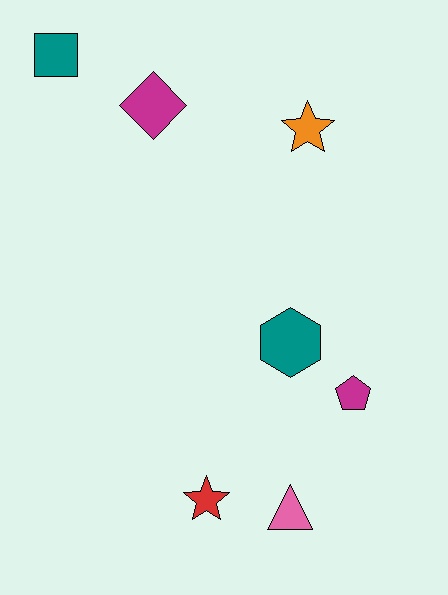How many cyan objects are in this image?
There are no cyan objects.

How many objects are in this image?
There are 7 objects.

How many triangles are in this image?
There is 1 triangle.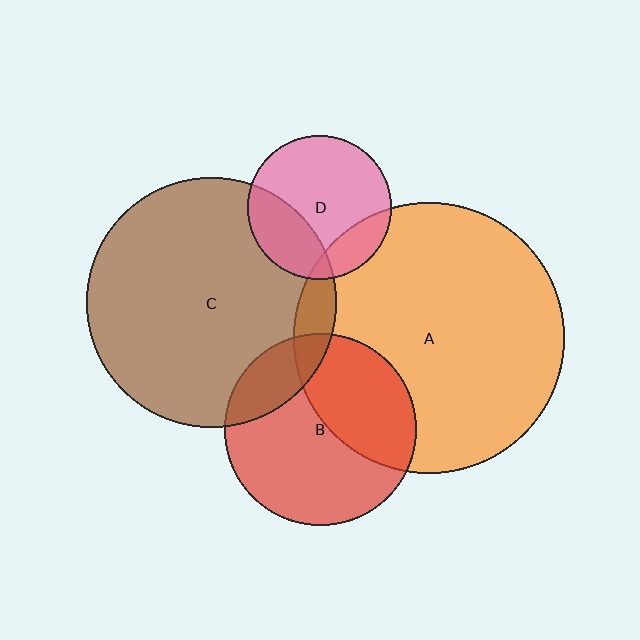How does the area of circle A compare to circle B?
Approximately 2.0 times.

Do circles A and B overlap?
Yes.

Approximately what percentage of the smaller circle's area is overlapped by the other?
Approximately 40%.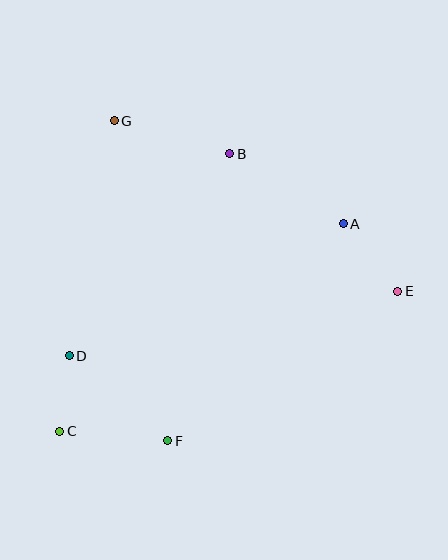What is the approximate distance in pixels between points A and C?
The distance between A and C is approximately 351 pixels.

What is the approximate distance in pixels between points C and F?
The distance between C and F is approximately 108 pixels.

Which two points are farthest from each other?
Points C and E are farthest from each other.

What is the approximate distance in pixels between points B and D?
The distance between B and D is approximately 258 pixels.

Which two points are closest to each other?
Points C and D are closest to each other.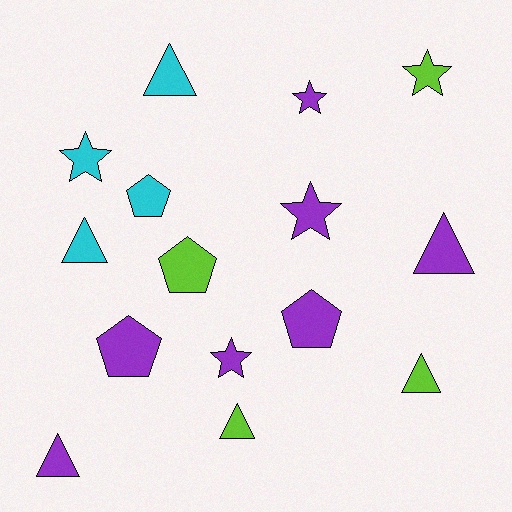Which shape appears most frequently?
Triangle, with 6 objects.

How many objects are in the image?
There are 15 objects.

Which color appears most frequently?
Purple, with 7 objects.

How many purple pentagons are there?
There are 2 purple pentagons.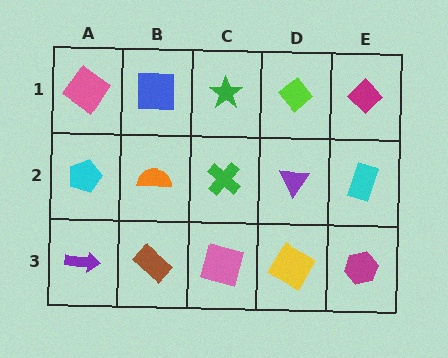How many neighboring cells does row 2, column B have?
4.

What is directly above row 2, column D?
A lime diamond.